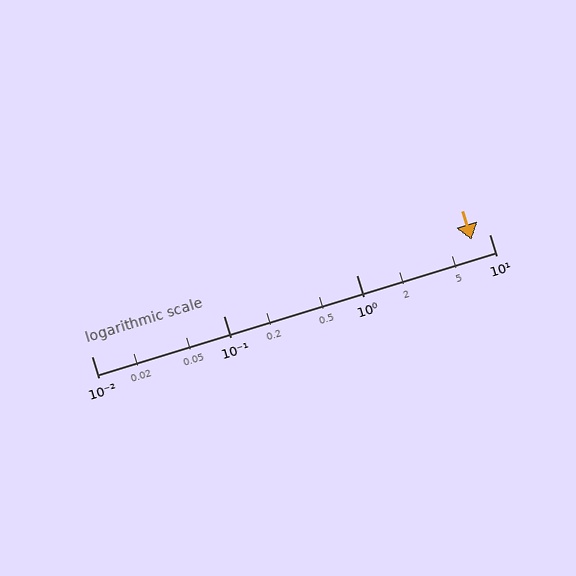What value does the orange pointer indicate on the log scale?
The pointer indicates approximately 7.3.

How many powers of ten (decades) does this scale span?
The scale spans 3 decades, from 0.01 to 10.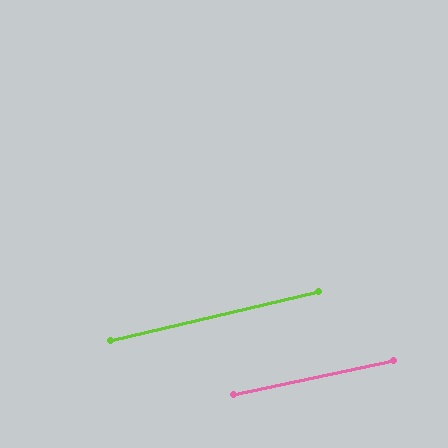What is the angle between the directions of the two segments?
Approximately 1 degree.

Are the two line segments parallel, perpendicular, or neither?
Parallel — their directions differ by only 1.0°.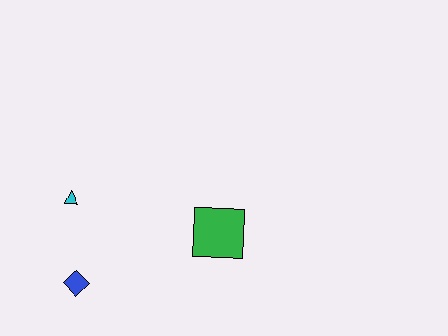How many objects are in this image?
There are 3 objects.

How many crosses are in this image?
There are no crosses.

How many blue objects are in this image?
There is 1 blue object.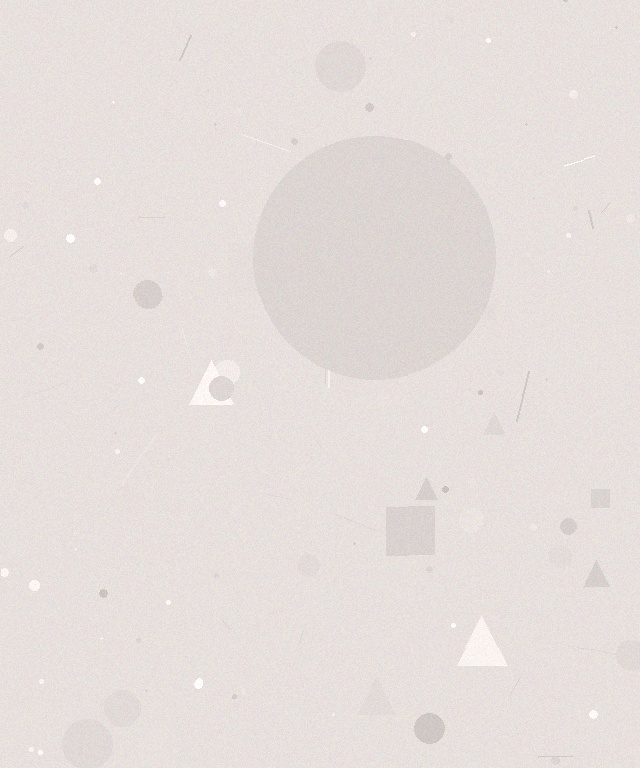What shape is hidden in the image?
A circle is hidden in the image.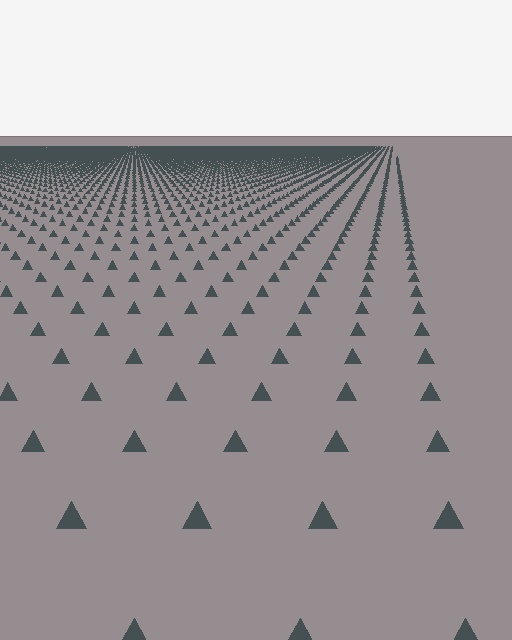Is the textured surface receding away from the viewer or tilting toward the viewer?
The surface is receding away from the viewer. Texture elements get smaller and denser toward the top.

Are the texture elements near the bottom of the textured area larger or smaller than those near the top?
Larger. Near the bottom, elements are closer to the viewer and appear at a bigger on-screen size.